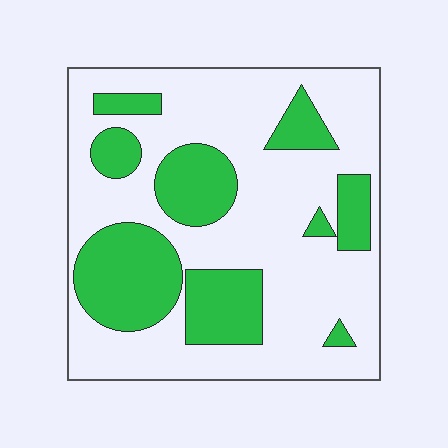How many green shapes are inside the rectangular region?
9.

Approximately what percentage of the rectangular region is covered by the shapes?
Approximately 30%.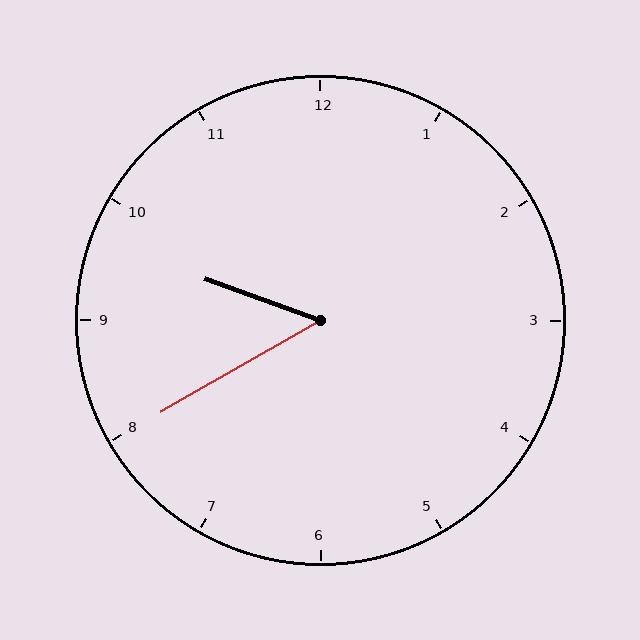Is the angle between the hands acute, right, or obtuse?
It is acute.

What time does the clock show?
9:40.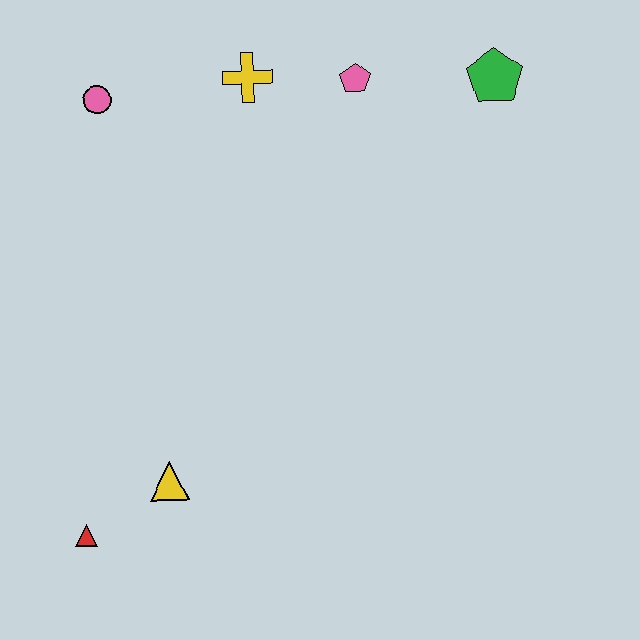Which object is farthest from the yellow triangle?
The green pentagon is farthest from the yellow triangle.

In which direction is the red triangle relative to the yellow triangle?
The red triangle is to the left of the yellow triangle.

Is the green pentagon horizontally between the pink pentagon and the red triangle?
No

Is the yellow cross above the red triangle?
Yes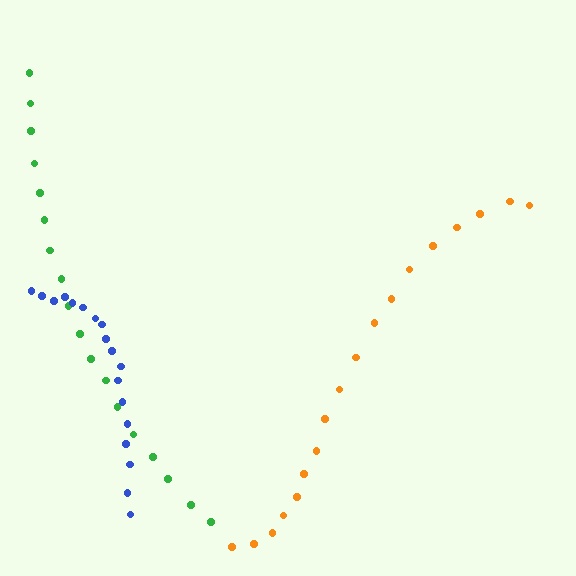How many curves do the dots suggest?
There are 3 distinct paths.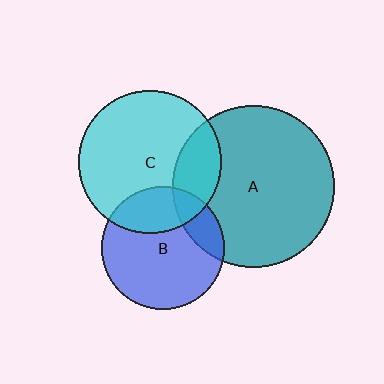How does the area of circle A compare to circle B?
Approximately 1.7 times.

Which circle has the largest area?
Circle A (teal).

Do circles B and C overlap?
Yes.